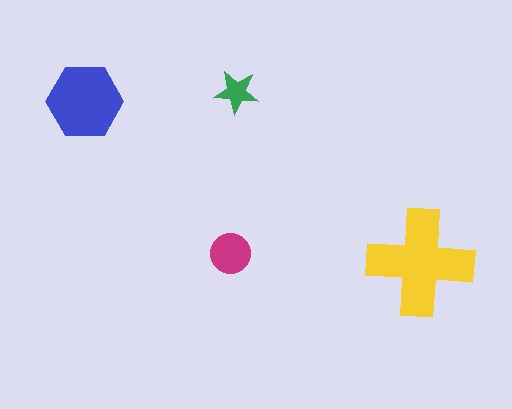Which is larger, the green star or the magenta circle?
The magenta circle.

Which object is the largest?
The yellow cross.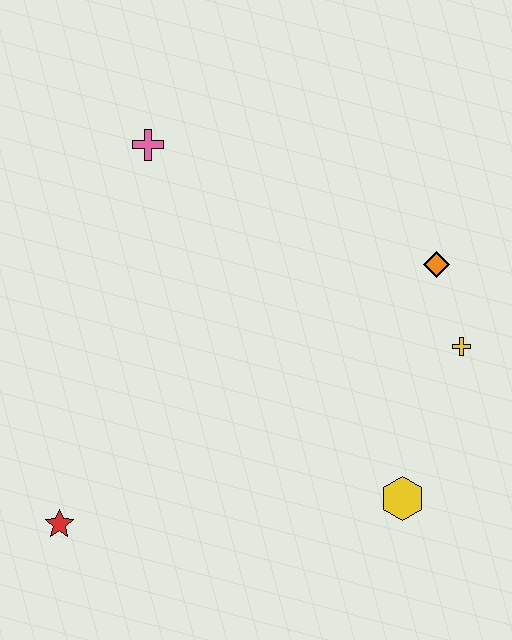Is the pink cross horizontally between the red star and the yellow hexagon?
Yes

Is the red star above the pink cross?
No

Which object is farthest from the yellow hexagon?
The pink cross is farthest from the yellow hexagon.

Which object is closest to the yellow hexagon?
The yellow cross is closest to the yellow hexagon.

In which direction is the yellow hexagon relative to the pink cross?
The yellow hexagon is below the pink cross.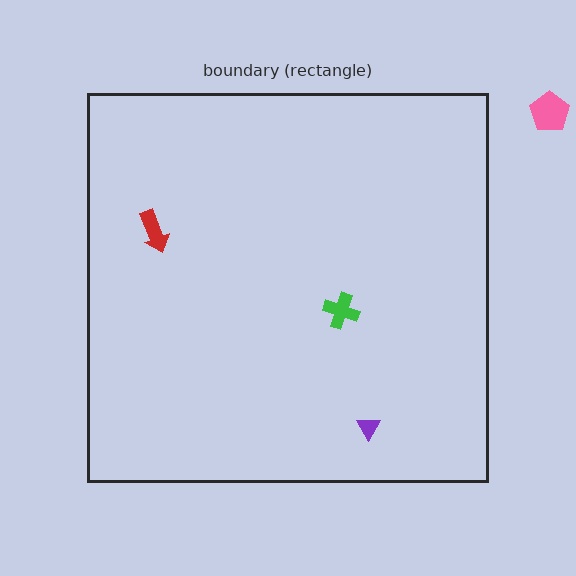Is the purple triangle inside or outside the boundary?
Inside.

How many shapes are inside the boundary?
3 inside, 1 outside.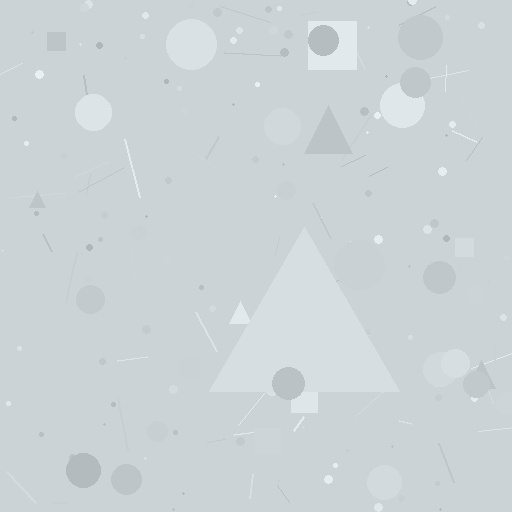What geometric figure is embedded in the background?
A triangle is embedded in the background.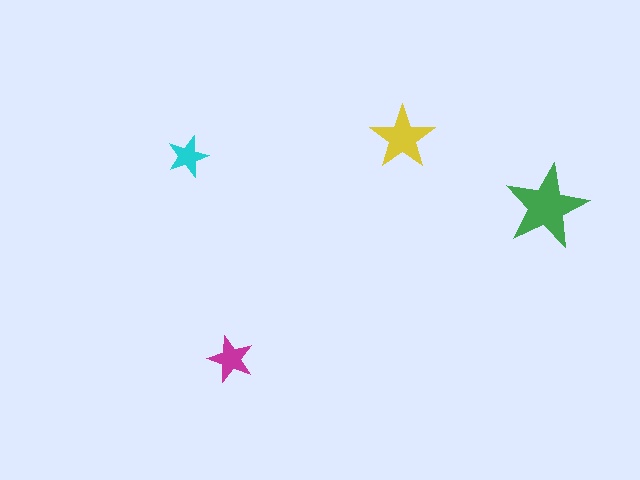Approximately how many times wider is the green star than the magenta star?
About 2 times wider.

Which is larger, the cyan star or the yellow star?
The yellow one.